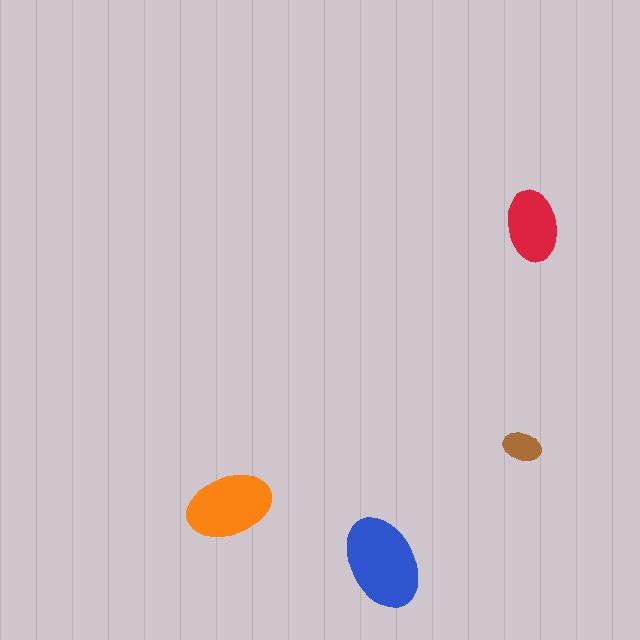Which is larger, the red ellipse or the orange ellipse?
The orange one.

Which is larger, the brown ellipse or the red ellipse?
The red one.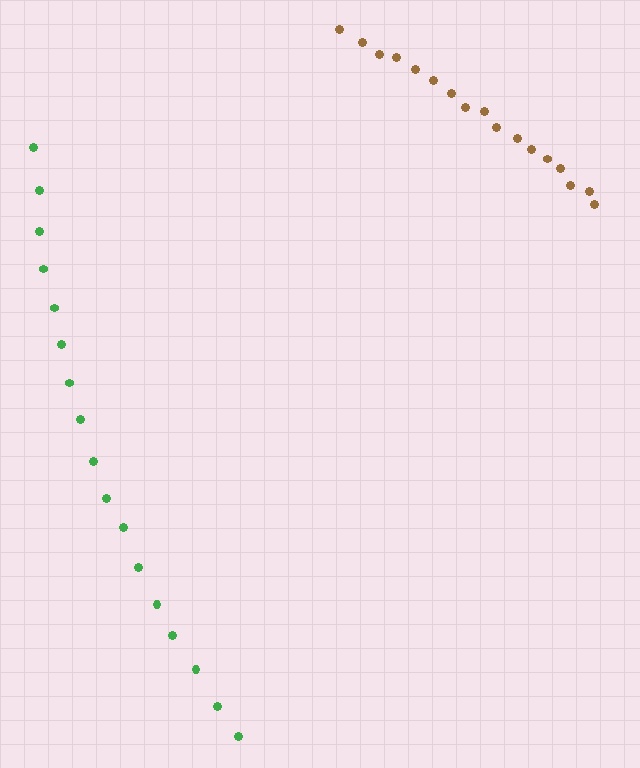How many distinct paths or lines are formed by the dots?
There are 2 distinct paths.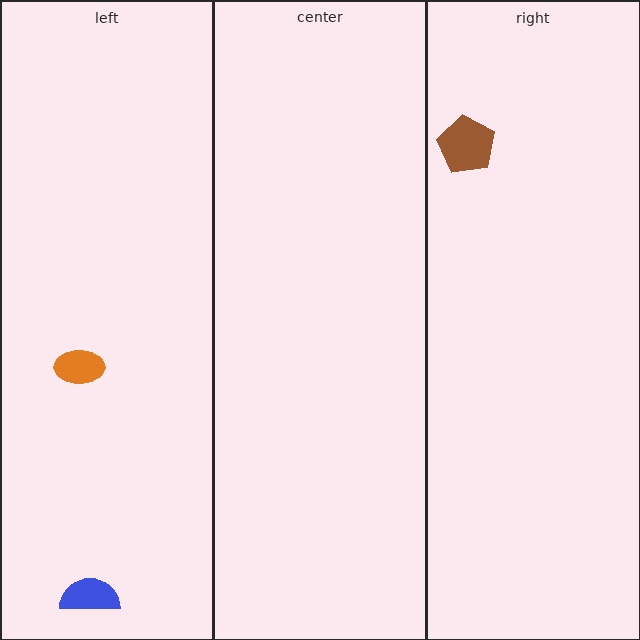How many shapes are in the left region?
2.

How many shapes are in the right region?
1.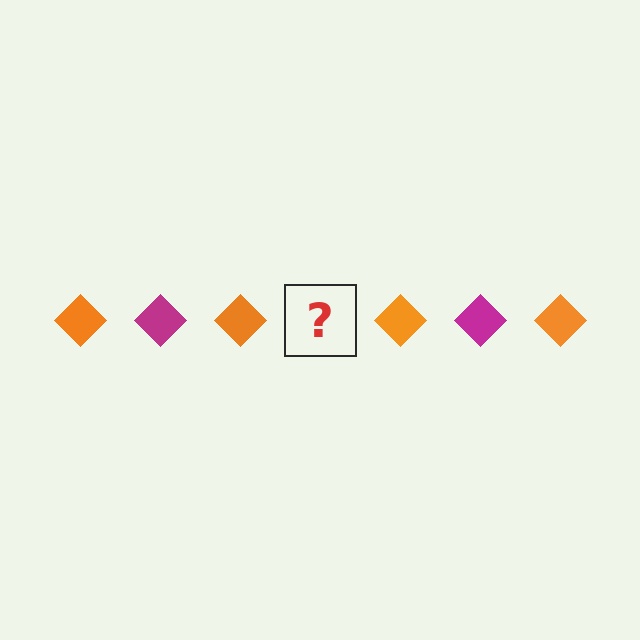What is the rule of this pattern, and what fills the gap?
The rule is that the pattern cycles through orange, magenta diamonds. The gap should be filled with a magenta diamond.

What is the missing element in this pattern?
The missing element is a magenta diamond.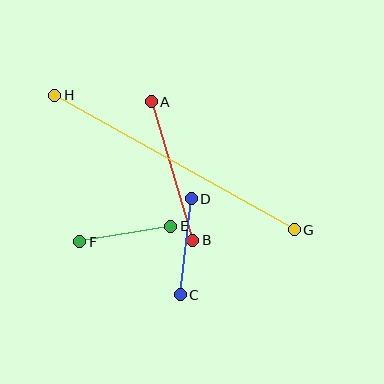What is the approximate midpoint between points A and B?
The midpoint is at approximately (172, 171) pixels.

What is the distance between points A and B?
The distance is approximately 144 pixels.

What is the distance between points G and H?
The distance is approximately 275 pixels.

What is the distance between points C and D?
The distance is approximately 96 pixels.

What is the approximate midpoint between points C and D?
The midpoint is at approximately (186, 247) pixels.